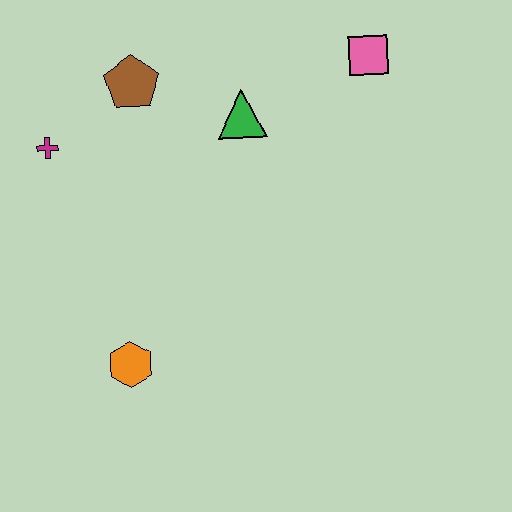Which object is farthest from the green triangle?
The orange hexagon is farthest from the green triangle.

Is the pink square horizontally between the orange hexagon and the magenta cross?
No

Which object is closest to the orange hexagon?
The magenta cross is closest to the orange hexagon.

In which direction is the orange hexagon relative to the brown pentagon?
The orange hexagon is below the brown pentagon.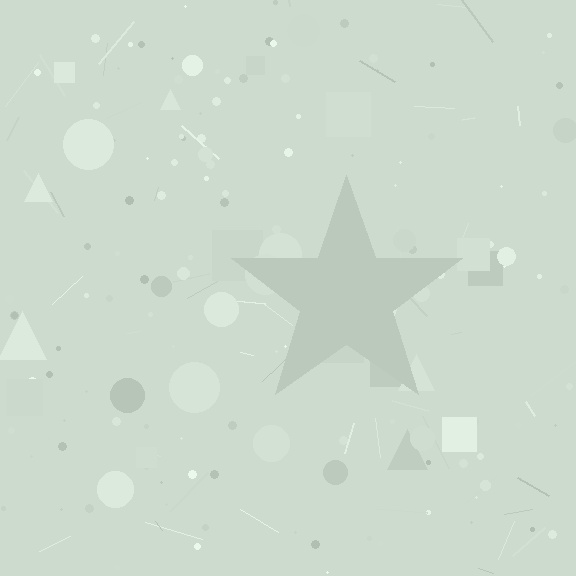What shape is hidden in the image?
A star is hidden in the image.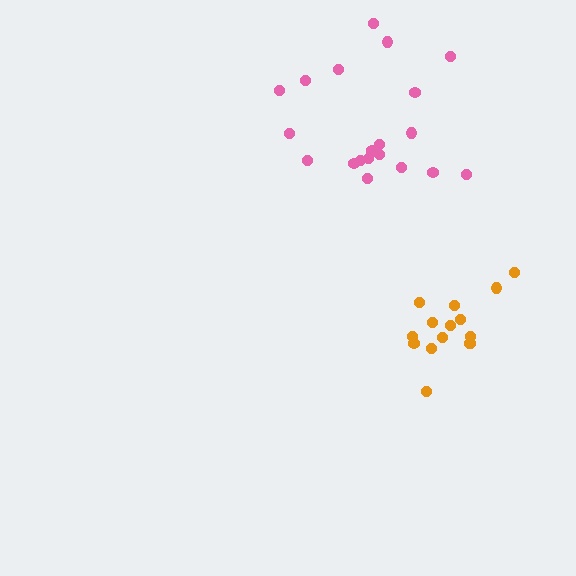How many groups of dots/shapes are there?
There are 2 groups.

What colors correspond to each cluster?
The clusters are colored: orange, pink.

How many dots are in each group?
Group 1: 15 dots, Group 2: 20 dots (35 total).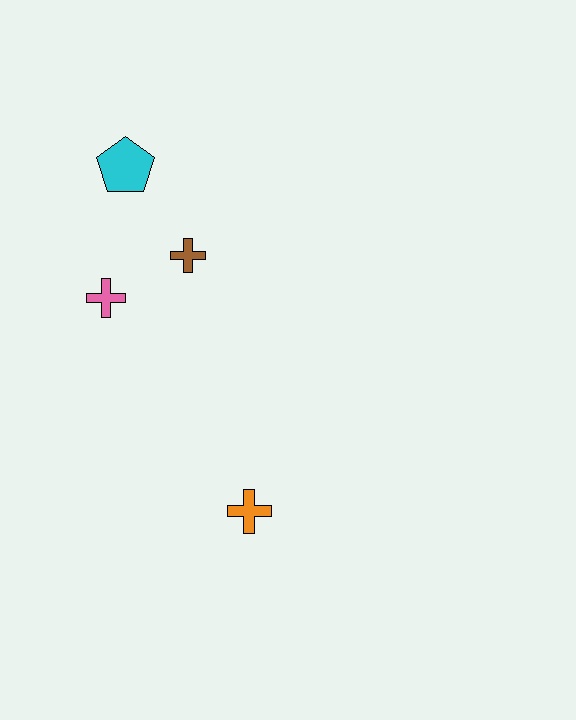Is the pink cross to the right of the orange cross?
No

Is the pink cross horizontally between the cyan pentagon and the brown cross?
No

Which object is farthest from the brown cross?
The orange cross is farthest from the brown cross.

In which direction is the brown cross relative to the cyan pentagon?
The brown cross is below the cyan pentagon.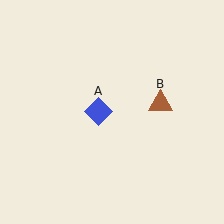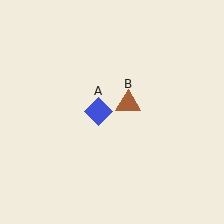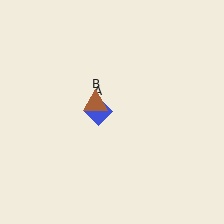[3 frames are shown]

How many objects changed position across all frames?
1 object changed position: brown triangle (object B).